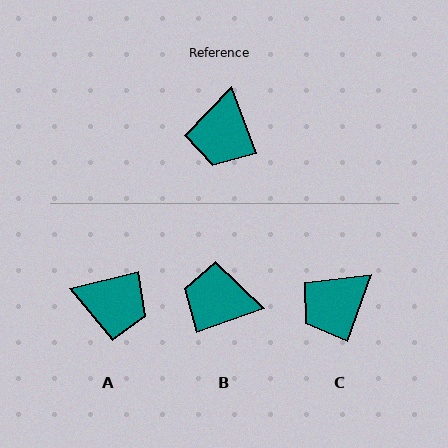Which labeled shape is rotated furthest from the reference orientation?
B, about 90 degrees away.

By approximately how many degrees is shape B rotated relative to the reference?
Approximately 90 degrees clockwise.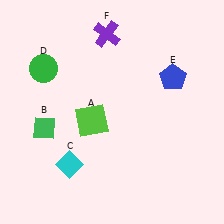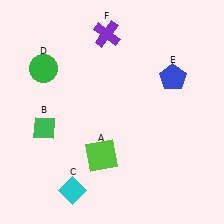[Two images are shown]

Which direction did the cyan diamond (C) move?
The cyan diamond (C) moved down.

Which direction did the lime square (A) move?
The lime square (A) moved down.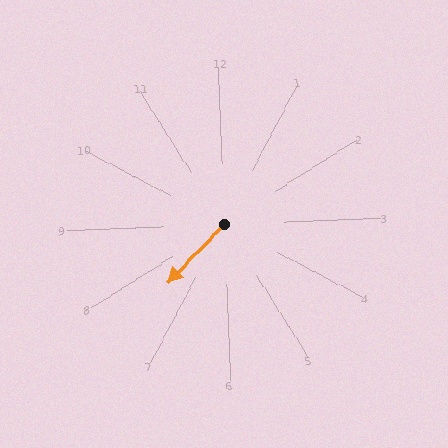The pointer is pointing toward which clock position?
Roughly 8 o'clock.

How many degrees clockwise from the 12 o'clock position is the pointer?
Approximately 226 degrees.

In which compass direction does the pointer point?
Southwest.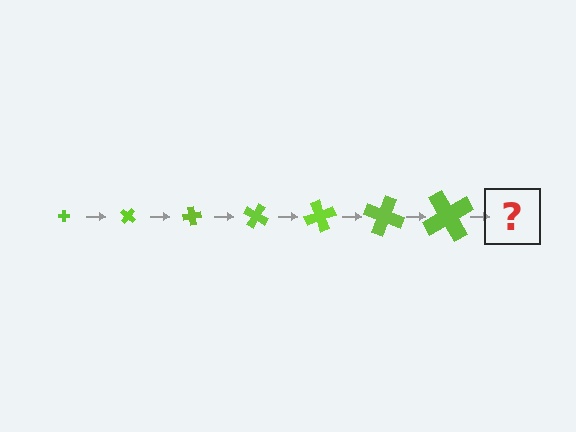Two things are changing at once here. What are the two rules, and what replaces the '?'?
The two rules are that the cross grows larger each step and it rotates 40 degrees each step. The '?' should be a cross, larger than the previous one and rotated 280 degrees from the start.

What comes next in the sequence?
The next element should be a cross, larger than the previous one and rotated 280 degrees from the start.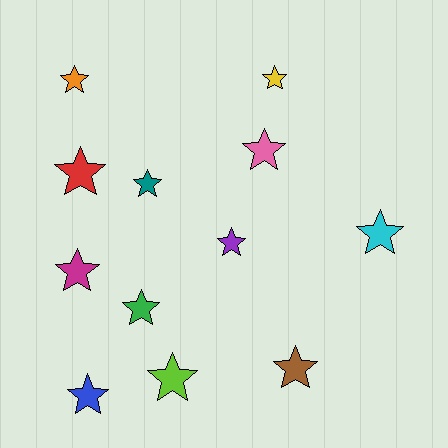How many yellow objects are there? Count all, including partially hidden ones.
There is 1 yellow object.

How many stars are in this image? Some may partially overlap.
There are 12 stars.